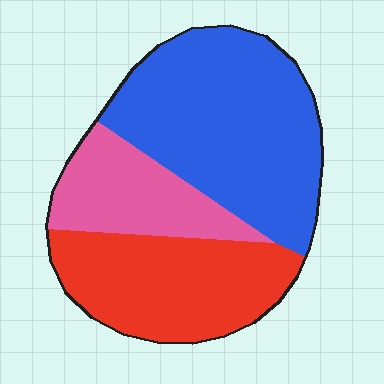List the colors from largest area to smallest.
From largest to smallest: blue, red, pink.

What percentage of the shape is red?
Red takes up about one third (1/3) of the shape.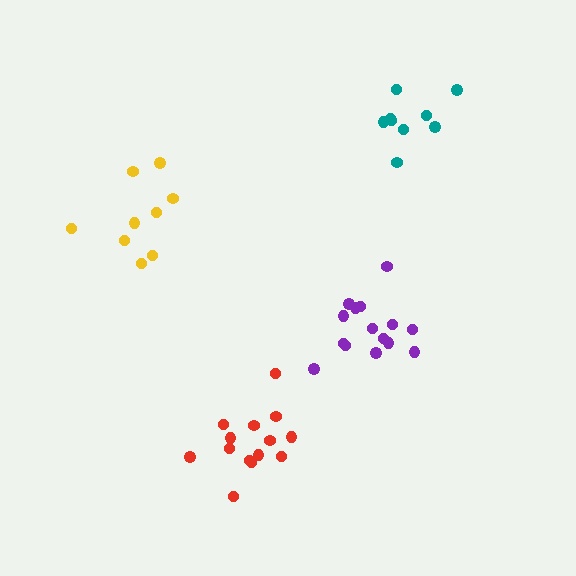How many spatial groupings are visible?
There are 4 spatial groupings.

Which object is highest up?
The teal cluster is topmost.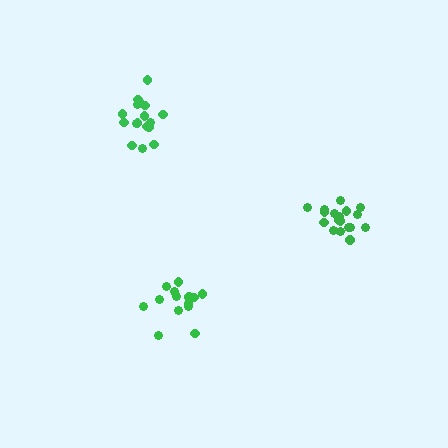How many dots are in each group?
Group 1: 15 dots, Group 2: 17 dots, Group 3: 18 dots (50 total).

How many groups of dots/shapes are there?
There are 3 groups.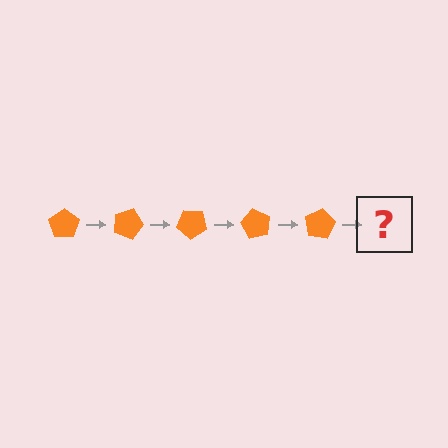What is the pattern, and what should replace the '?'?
The pattern is that the pentagon rotates 20 degrees each step. The '?' should be an orange pentagon rotated 100 degrees.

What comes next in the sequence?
The next element should be an orange pentagon rotated 100 degrees.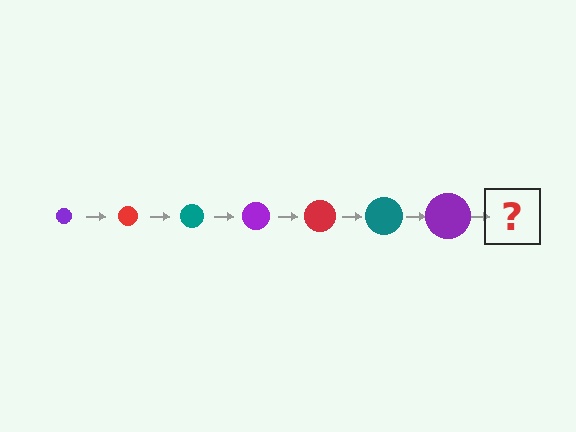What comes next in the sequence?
The next element should be a red circle, larger than the previous one.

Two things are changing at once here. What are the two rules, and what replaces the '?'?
The two rules are that the circle grows larger each step and the color cycles through purple, red, and teal. The '?' should be a red circle, larger than the previous one.